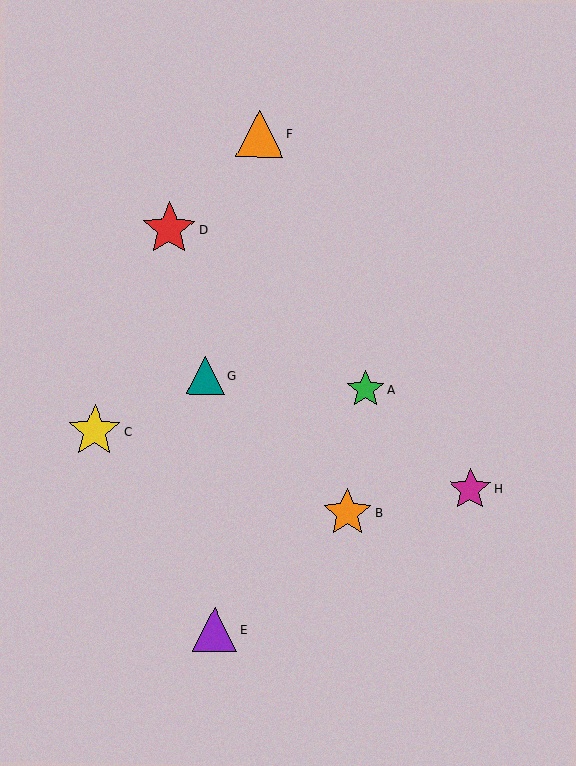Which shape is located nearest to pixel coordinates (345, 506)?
The orange star (labeled B) at (347, 513) is nearest to that location.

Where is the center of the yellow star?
The center of the yellow star is at (95, 431).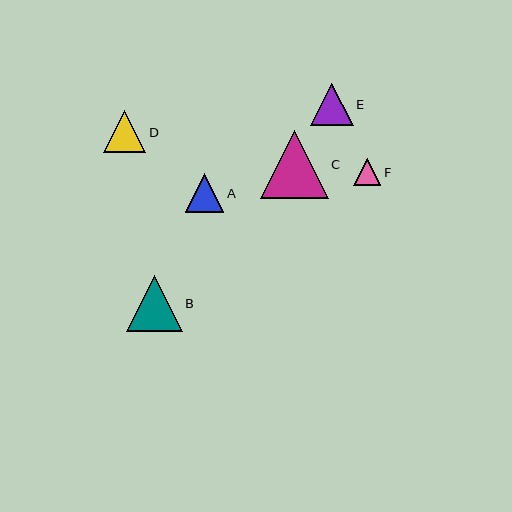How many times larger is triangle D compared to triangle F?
Triangle D is approximately 1.5 times the size of triangle F.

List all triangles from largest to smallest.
From largest to smallest: C, B, E, D, A, F.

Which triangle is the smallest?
Triangle F is the smallest with a size of approximately 28 pixels.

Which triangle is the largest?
Triangle C is the largest with a size of approximately 68 pixels.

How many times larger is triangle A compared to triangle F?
Triangle A is approximately 1.4 times the size of triangle F.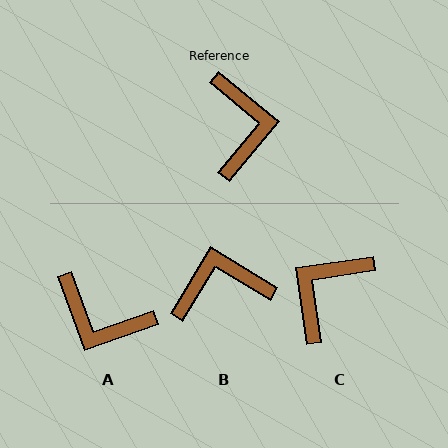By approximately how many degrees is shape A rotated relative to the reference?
Approximately 121 degrees clockwise.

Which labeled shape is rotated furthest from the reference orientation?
C, about 138 degrees away.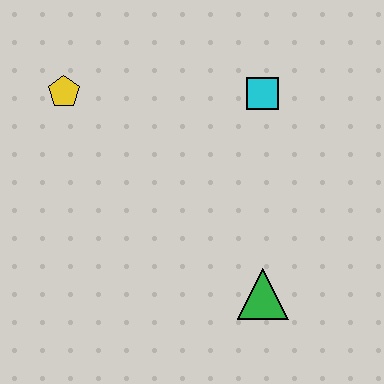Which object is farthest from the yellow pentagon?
The green triangle is farthest from the yellow pentagon.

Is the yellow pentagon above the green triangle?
Yes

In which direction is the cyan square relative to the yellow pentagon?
The cyan square is to the right of the yellow pentagon.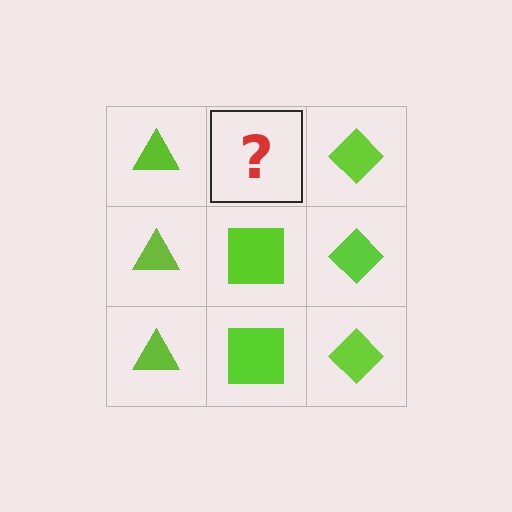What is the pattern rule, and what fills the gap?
The rule is that each column has a consistent shape. The gap should be filled with a lime square.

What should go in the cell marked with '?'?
The missing cell should contain a lime square.